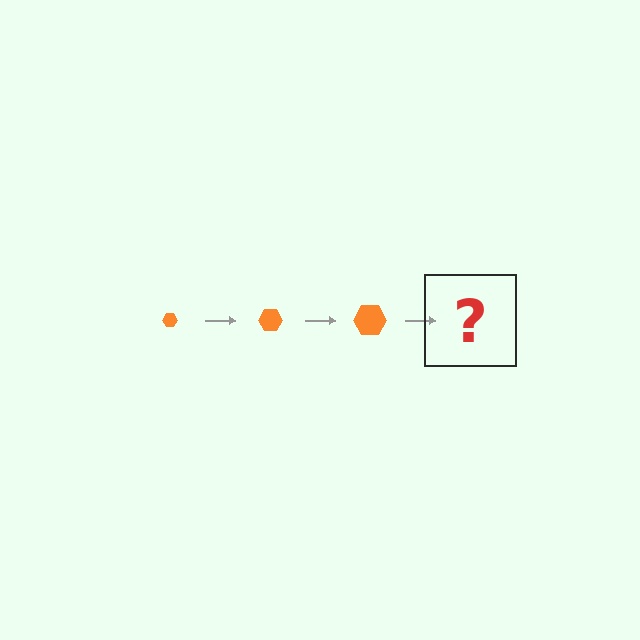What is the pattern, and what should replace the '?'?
The pattern is that the hexagon gets progressively larger each step. The '?' should be an orange hexagon, larger than the previous one.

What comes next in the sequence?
The next element should be an orange hexagon, larger than the previous one.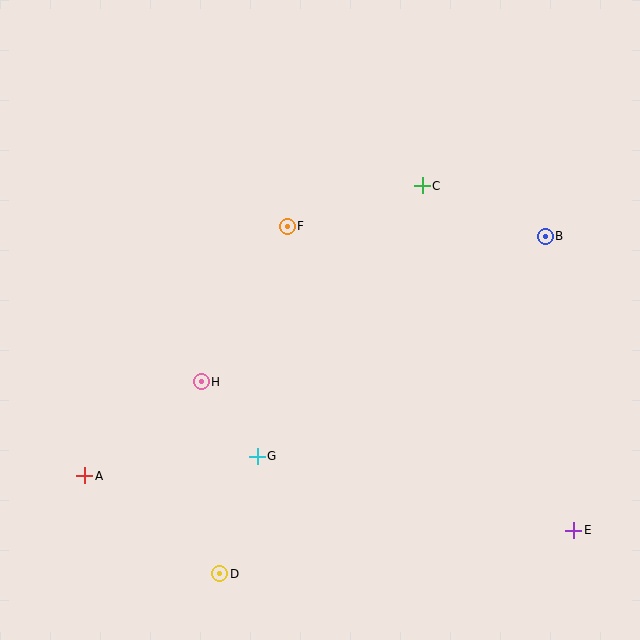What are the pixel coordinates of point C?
Point C is at (422, 186).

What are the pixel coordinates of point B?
Point B is at (545, 236).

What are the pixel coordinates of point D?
Point D is at (220, 574).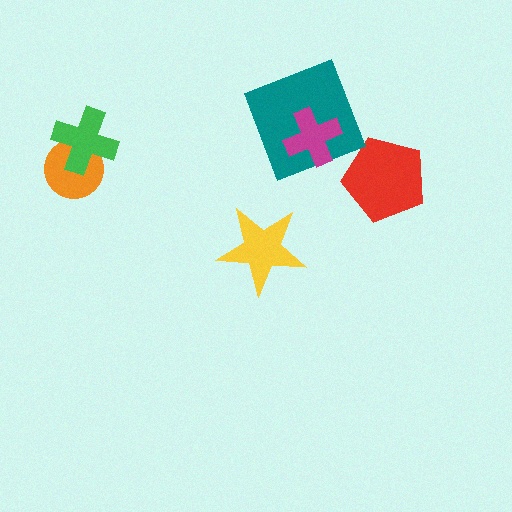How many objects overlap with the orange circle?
1 object overlaps with the orange circle.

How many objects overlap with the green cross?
1 object overlaps with the green cross.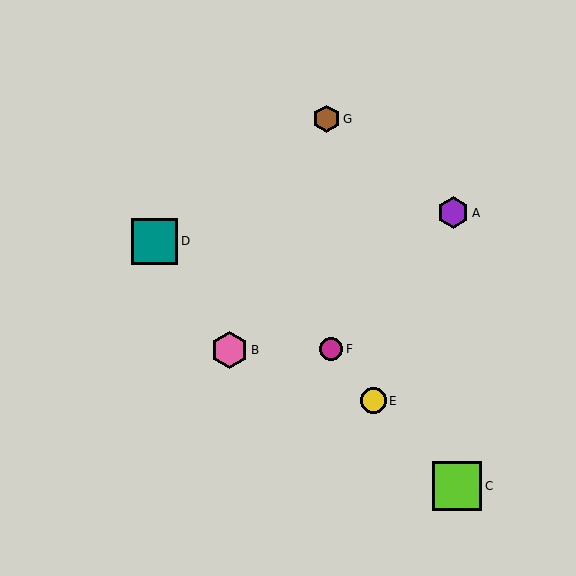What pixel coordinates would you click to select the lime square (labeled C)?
Click at (457, 486) to select the lime square C.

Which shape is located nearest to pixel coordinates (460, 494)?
The lime square (labeled C) at (457, 486) is nearest to that location.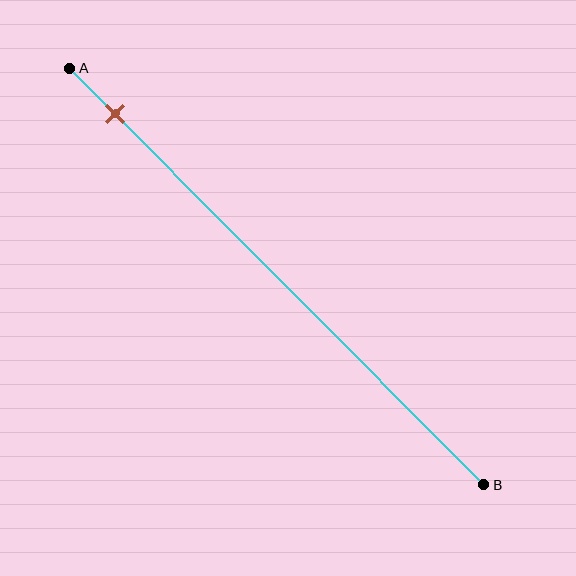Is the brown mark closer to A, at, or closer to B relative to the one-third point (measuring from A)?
The brown mark is closer to point A than the one-third point of segment AB.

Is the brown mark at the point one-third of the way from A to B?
No, the mark is at about 10% from A, not at the 33% one-third point.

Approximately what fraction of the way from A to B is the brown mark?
The brown mark is approximately 10% of the way from A to B.